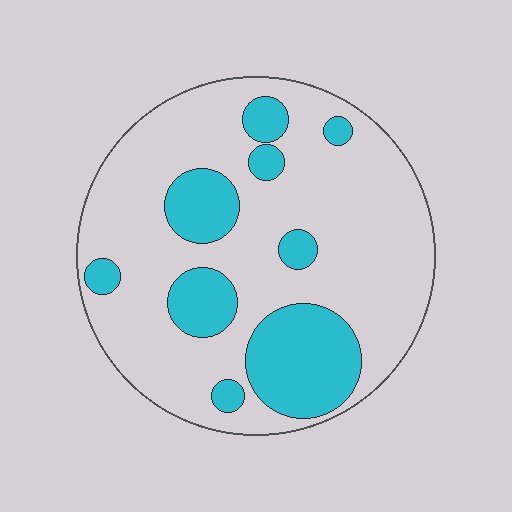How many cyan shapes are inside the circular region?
9.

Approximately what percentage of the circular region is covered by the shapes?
Approximately 25%.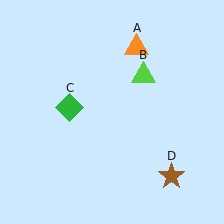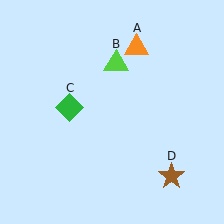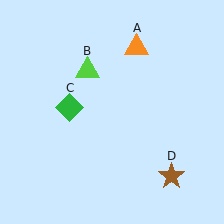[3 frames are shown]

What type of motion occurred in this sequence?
The lime triangle (object B) rotated counterclockwise around the center of the scene.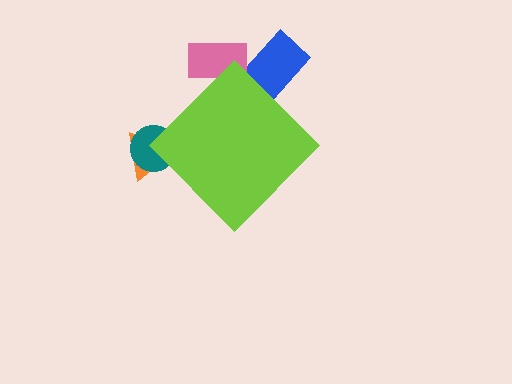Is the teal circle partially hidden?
Yes, the teal circle is partially hidden behind the lime diamond.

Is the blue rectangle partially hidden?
Yes, the blue rectangle is partially hidden behind the lime diamond.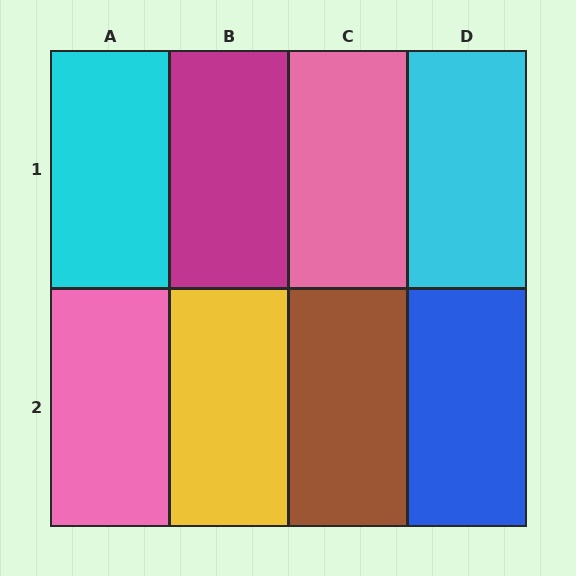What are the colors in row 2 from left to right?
Pink, yellow, brown, blue.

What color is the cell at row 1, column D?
Cyan.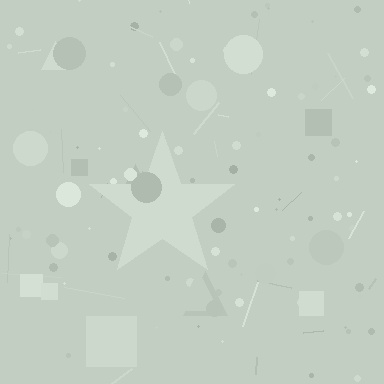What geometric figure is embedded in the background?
A star is embedded in the background.